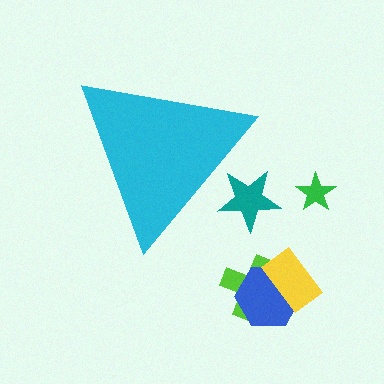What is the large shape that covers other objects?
A cyan triangle.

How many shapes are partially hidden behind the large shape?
1 shape is partially hidden.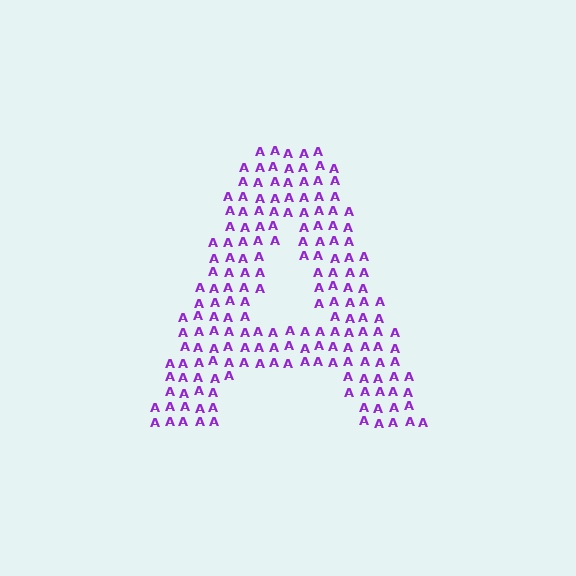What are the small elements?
The small elements are letter A's.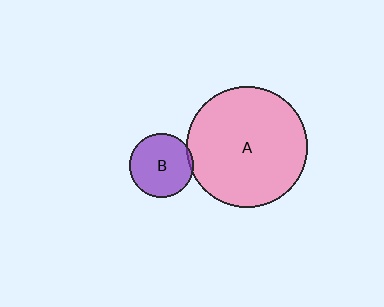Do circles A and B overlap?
Yes.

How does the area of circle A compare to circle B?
Approximately 3.6 times.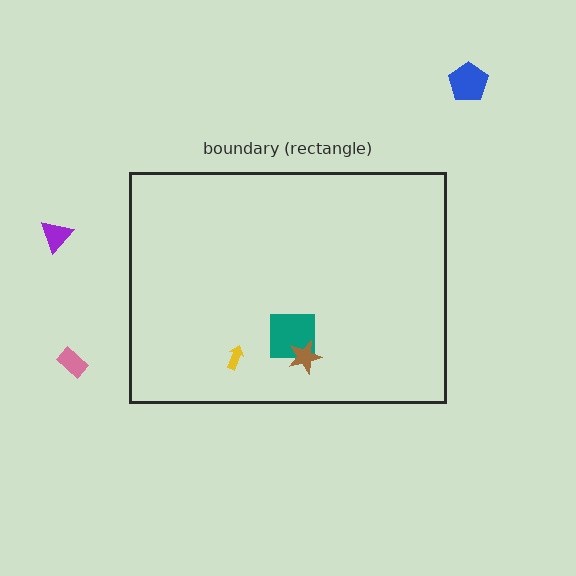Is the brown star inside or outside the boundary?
Inside.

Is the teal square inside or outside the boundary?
Inside.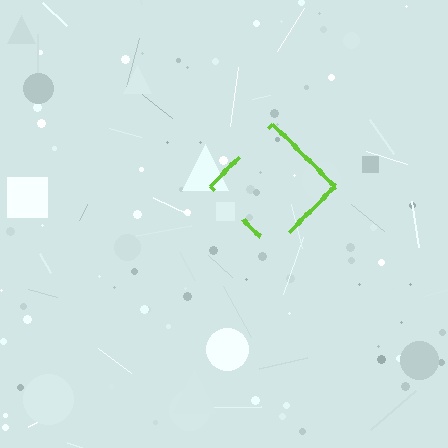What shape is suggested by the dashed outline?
The dashed outline suggests a diamond.